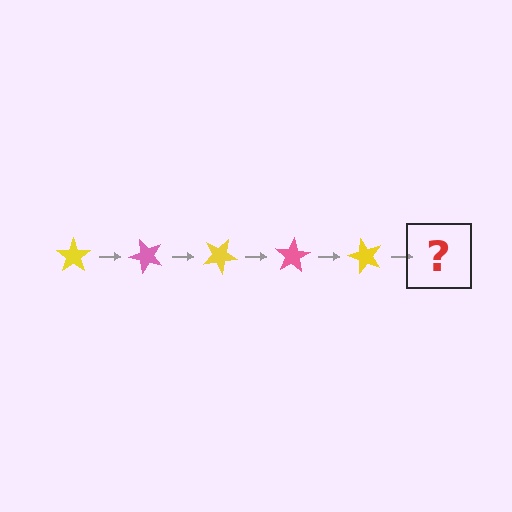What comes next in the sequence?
The next element should be a pink star, rotated 250 degrees from the start.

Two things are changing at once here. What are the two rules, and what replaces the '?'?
The two rules are that it rotates 50 degrees each step and the color cycles through yellow and pink. The '?' should be a pink star, rotated 250 degrees from the start.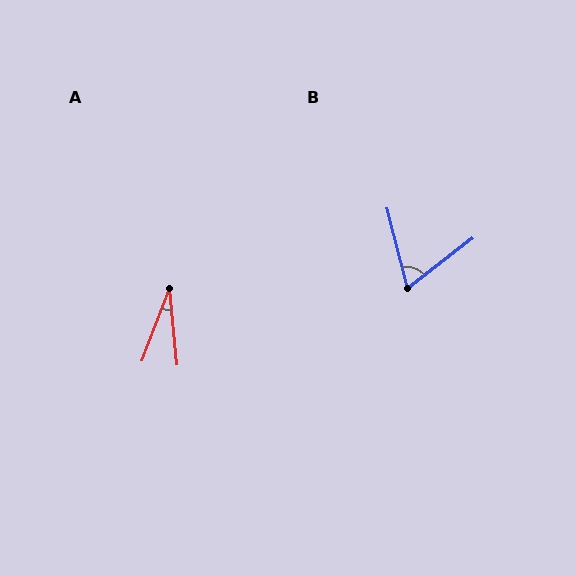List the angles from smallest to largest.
A (26°), B (66°).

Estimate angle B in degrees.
Approximately 66 degrees.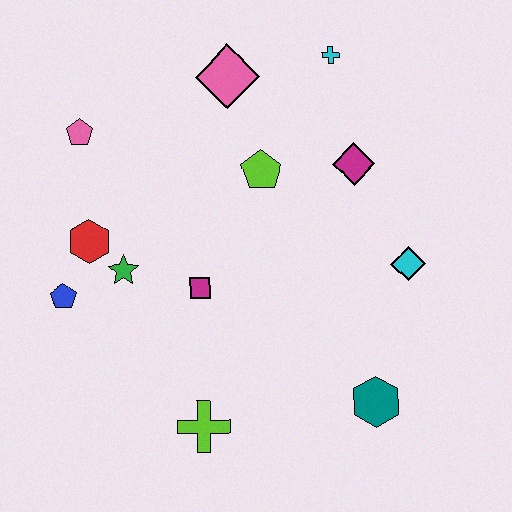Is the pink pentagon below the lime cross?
No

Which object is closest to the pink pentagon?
The red hexagon is closest to the pink pentagon.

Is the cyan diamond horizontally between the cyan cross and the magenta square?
No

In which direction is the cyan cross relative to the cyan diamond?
The cyan cross is above the cyan diamond.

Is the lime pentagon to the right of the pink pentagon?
Yes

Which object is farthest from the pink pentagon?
The teal hexagon is farthest from the pink pentagon.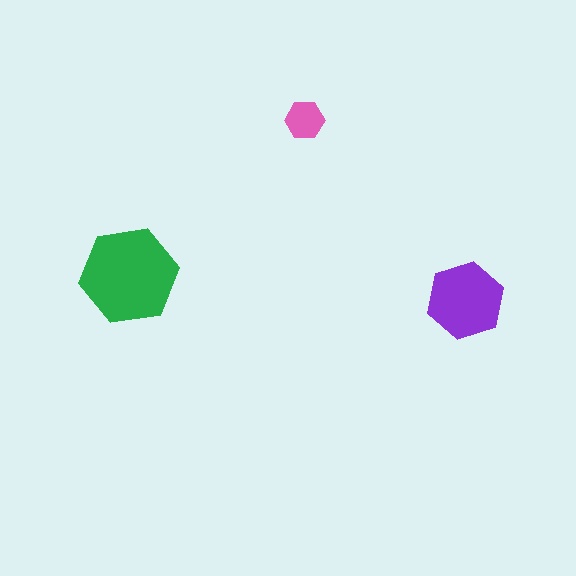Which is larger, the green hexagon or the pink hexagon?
The green one.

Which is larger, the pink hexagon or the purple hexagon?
The purple one.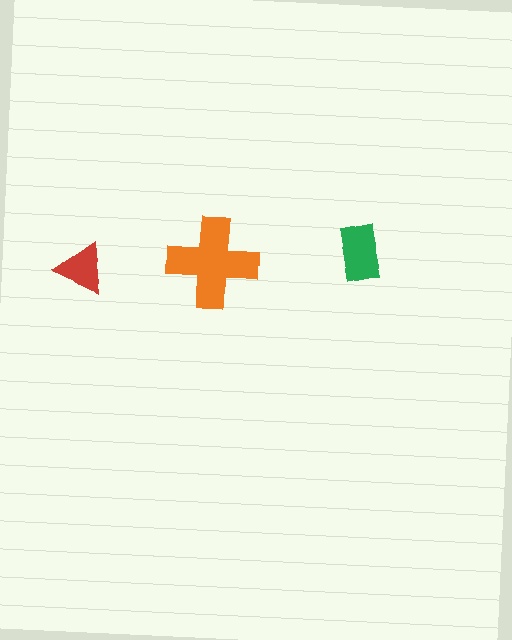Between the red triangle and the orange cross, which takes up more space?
The orange cross.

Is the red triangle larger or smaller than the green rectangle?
Smaller.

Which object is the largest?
The orange cross.